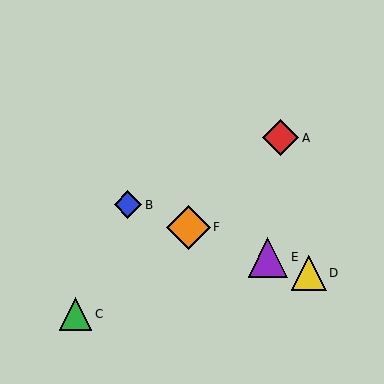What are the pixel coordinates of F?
Object F is at (189, 227).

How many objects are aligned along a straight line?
4 objects (B, D, E, F) are aligned along a straight line.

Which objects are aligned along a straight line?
Objects B, D, E, F are aligned along a straight line.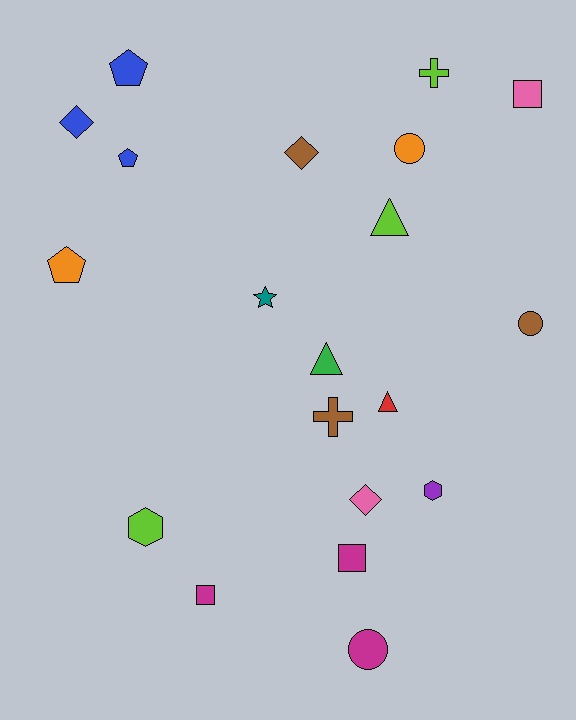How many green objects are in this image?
There is 1 green object.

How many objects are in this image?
There are 20 objects.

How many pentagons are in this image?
There are 3 pentagons.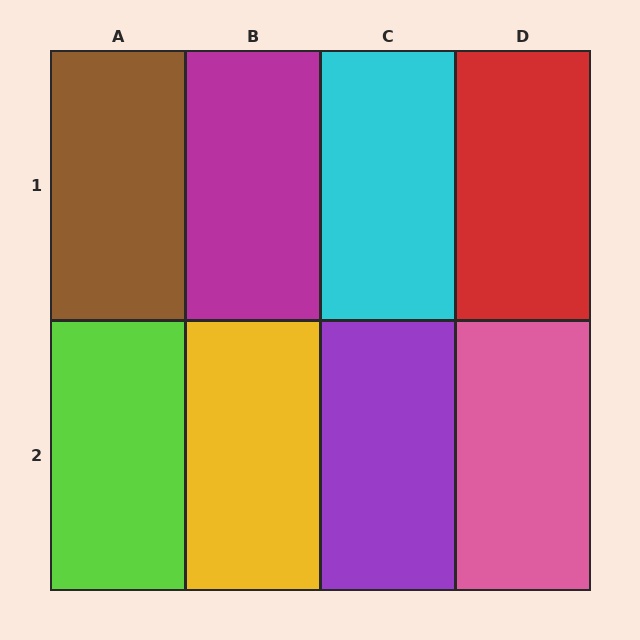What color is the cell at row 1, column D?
Red.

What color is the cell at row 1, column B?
Magenta.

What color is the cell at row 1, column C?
Cyan.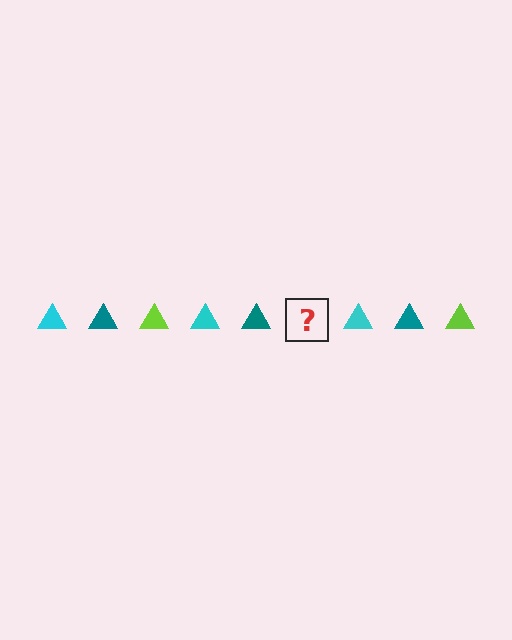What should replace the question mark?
The question mark should be replaced with a lime triangle.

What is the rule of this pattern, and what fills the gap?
The rule is that the pattern cycles through cyan, teal, lime triangles. The gap should be filled with a lime triangle.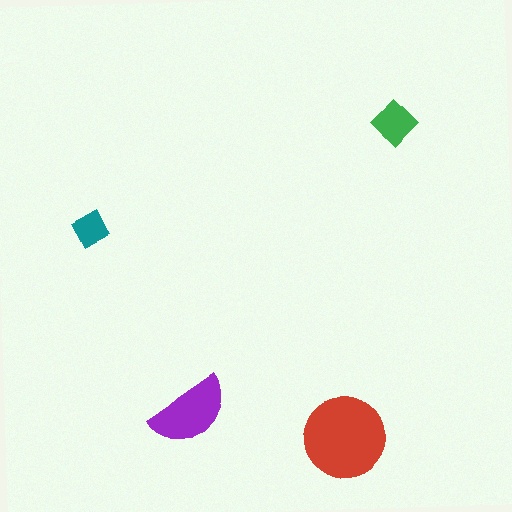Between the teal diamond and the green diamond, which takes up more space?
The green diamond.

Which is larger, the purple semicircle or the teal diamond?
The purple semicircle.